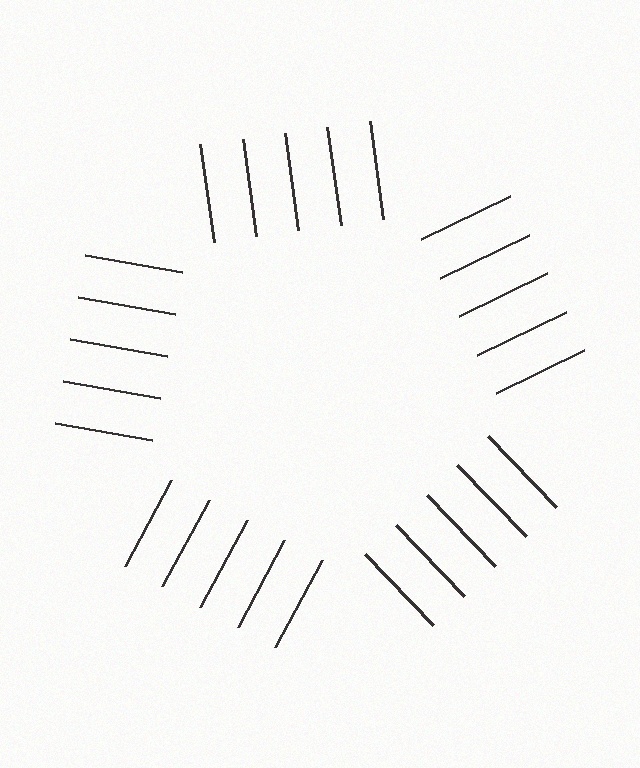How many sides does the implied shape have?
5 sides — the line-ends trace a pentagon.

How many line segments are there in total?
25 — 5 along each of the 5 edges.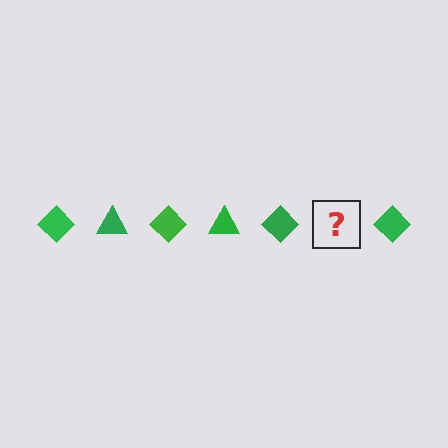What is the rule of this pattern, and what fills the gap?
The rule is that the pattern cycles through diamond, triangle shapes in green. The gap should be filled with a green triangle.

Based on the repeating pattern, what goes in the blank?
The blank should be a green triangle.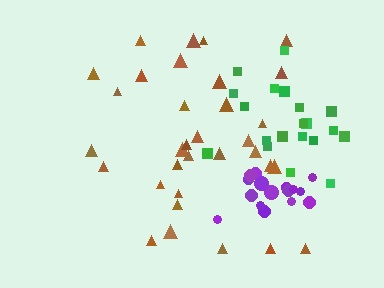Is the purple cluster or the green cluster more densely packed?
Purple.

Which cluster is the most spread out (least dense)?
Brown.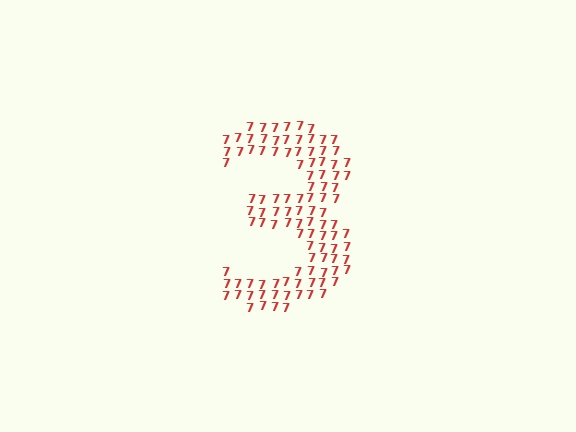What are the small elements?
The small elements are digit 7's.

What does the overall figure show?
The overall figure shows the digit 3.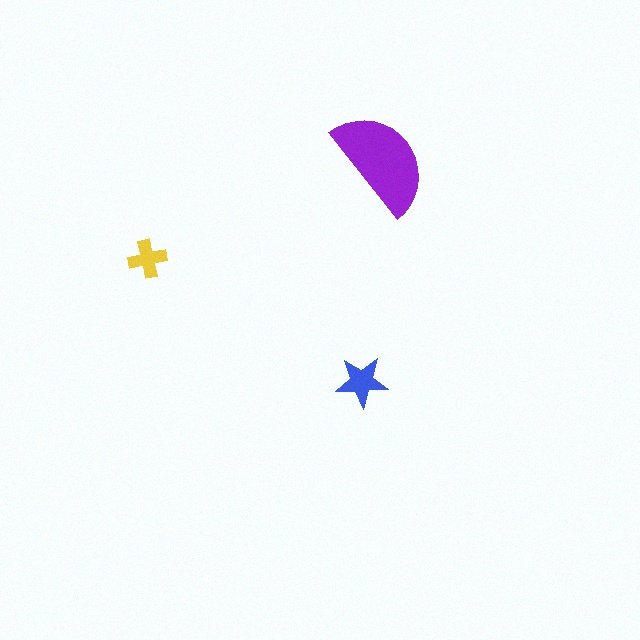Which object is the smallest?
The yellow cross.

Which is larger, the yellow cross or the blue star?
The blue star.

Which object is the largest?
The purple semicircle.